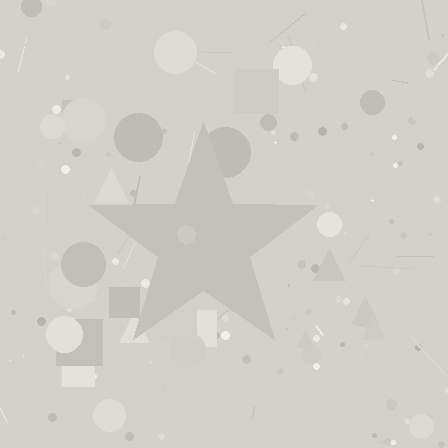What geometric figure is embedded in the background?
A star is embedded in the background.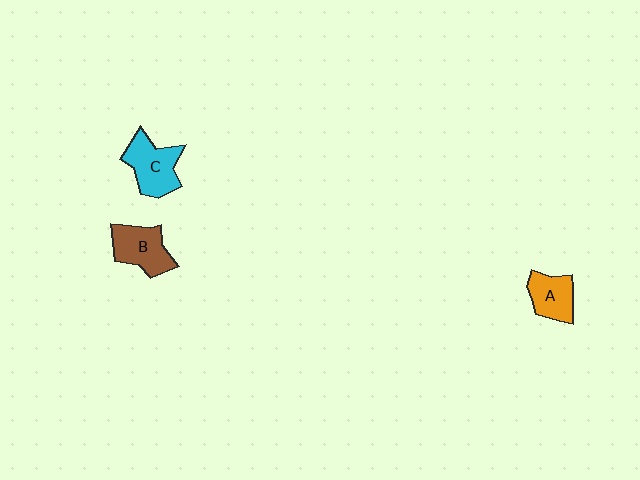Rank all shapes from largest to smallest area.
From largest to smallest: C (cyan), B (brown), A (orange).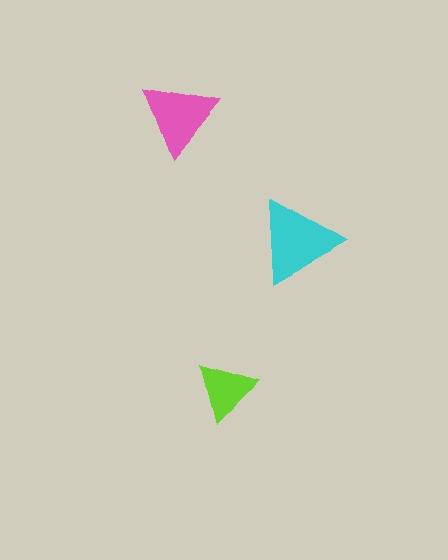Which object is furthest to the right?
The cyan triangle is rightmost.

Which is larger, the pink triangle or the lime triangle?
The pink one.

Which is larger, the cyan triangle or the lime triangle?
The cyan one.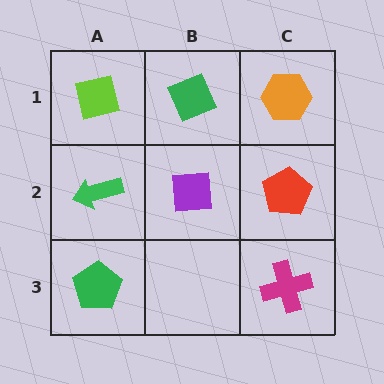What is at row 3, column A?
A green pentagon.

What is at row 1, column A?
A lime square.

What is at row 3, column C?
A magenta cross.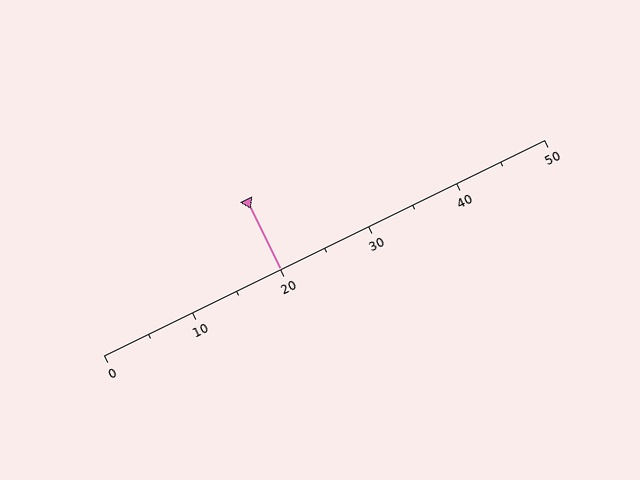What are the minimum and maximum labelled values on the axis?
The axis runs from 0 to 50.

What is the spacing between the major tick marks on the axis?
The major ticks are spaced 10 apart.